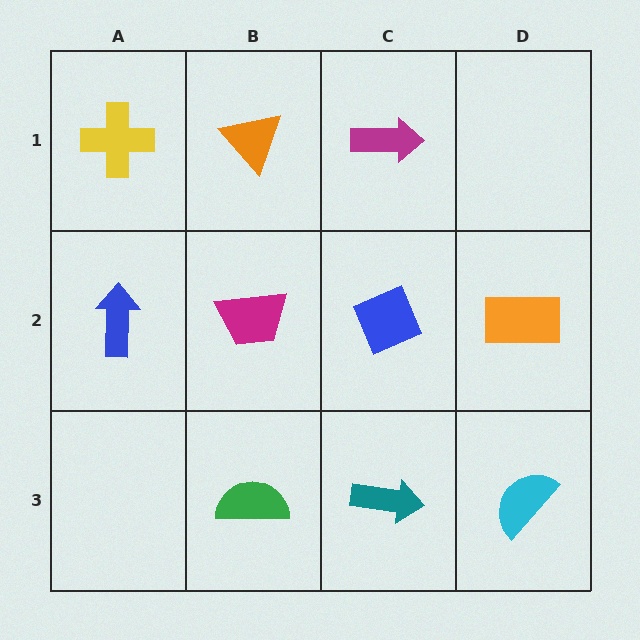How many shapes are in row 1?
3 shapes.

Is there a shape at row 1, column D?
No, that cell is empty.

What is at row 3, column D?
A cyan semicircle.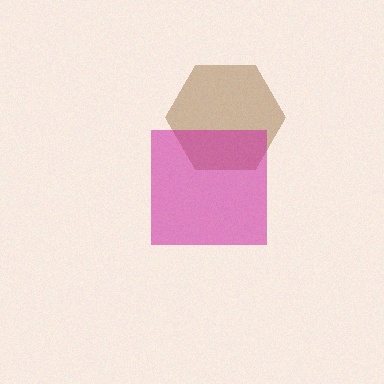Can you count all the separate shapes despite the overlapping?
Yes, there are 2 separate shapes.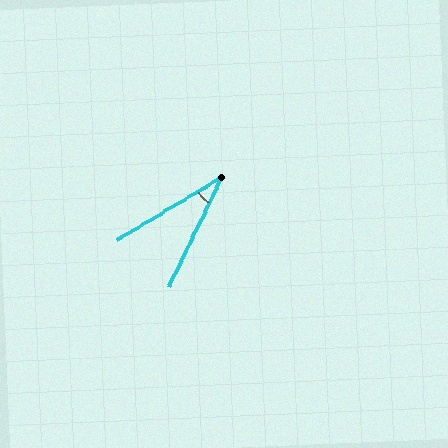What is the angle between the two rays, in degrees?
Approximately 33 degrees.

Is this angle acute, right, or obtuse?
It is acute.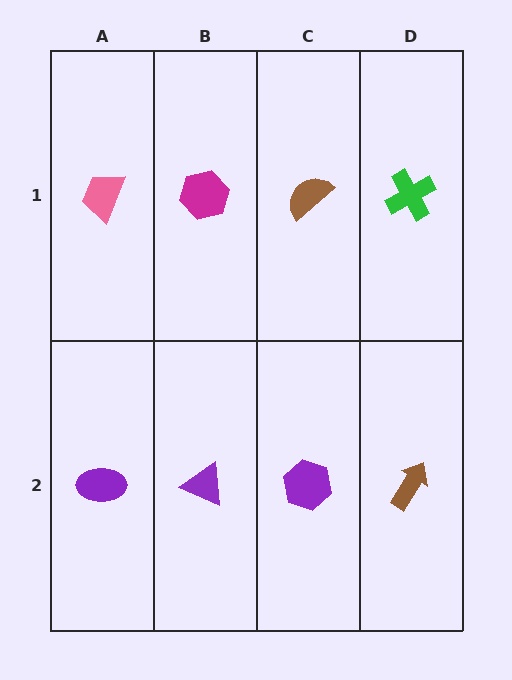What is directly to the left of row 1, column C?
A magenta hexagon.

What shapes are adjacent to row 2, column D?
A green cross (row 1, column D), a purple hexagon (row 2, column C).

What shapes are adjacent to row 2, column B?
A magenta hexagon (row 1, column B), a purple ellipse (row 2, column A), a purple hexagon (row 2, column C).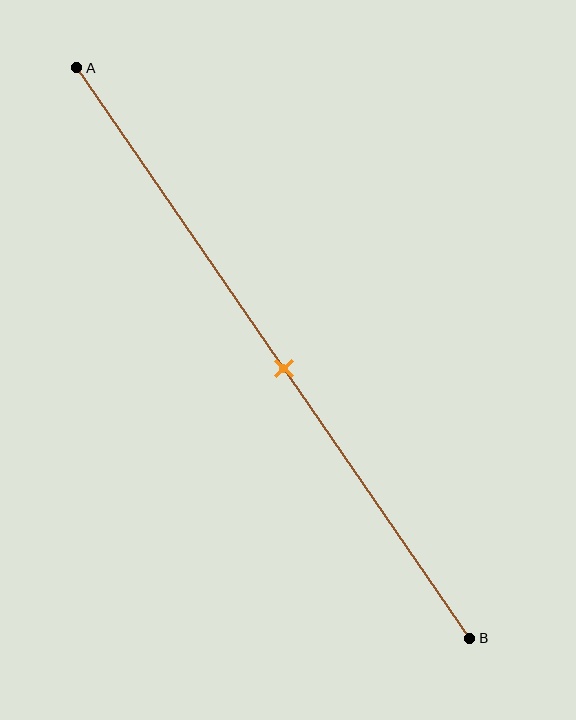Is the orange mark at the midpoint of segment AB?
Yes, the mark is approximately at the midpoint.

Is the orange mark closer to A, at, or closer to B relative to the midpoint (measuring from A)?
The orange mark is approximately at the midpoint of segment AB.